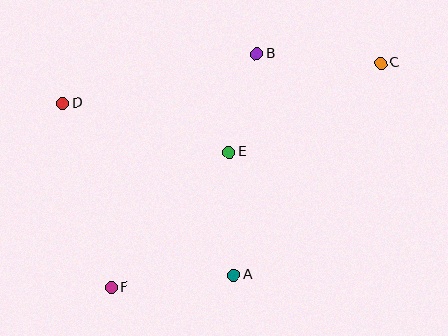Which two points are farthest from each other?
Points C and F are farthest from each other.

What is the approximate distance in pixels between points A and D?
The distance between A and D is approximately 242 pixels.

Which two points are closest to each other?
Points B and E are closest to each other.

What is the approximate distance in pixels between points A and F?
The distance between A and F is approximately 123 pixels.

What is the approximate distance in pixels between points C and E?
The distance between C and E is approximately 176 pixels.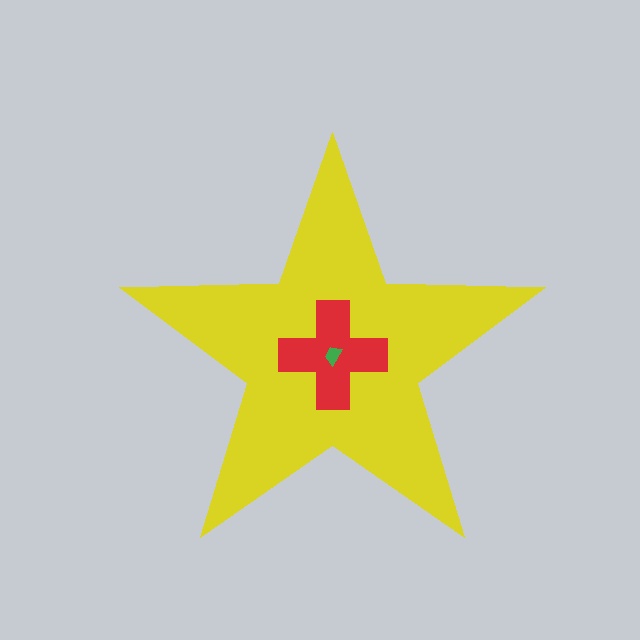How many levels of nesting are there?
3.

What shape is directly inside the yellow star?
The red cross.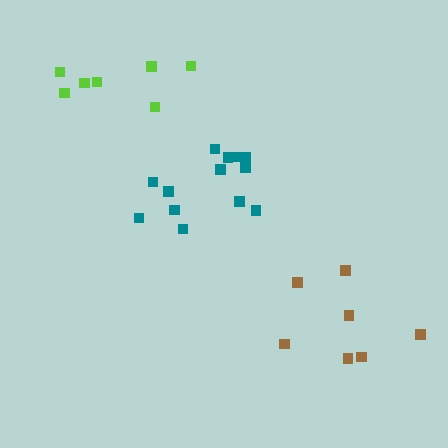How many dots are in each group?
Group 1: 13 dots, Group 2: 7 dots, Group 3: 7 dots (27 total).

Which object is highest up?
The lime cluster is topmost.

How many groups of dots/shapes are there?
There are 3 groups.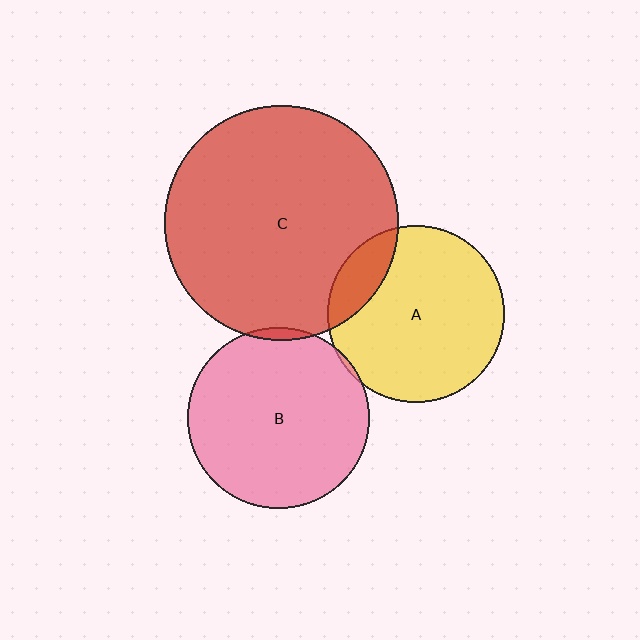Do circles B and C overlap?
Yes.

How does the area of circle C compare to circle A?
Approximately 1.8 times.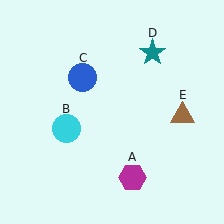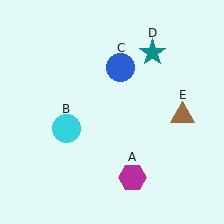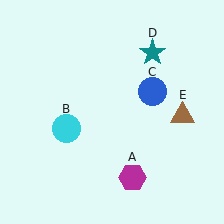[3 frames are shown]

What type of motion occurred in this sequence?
The blue circle (object C) rotated clockwise around the center of the scene.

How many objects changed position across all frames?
1 object changed position: blue circle (object C).